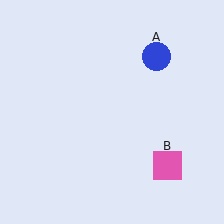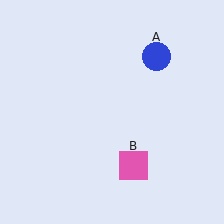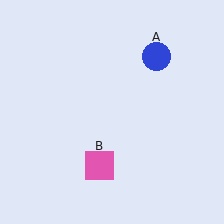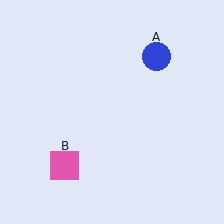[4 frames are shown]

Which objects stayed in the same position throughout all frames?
Blue circle (object A) remained stationary.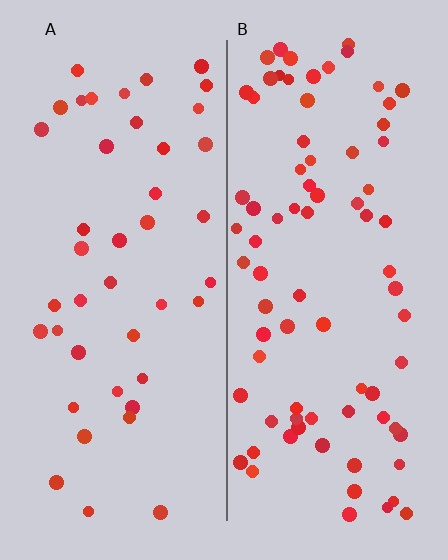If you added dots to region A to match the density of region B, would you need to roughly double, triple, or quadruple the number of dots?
Approximately double.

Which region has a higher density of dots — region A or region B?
B (the right).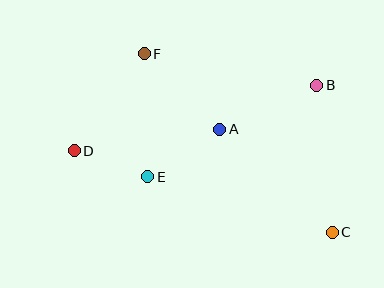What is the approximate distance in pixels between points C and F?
The distance between C and F is approximately 259 pixels.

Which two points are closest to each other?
Points D and E are closest to each other.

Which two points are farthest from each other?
Points C and D are farthest from each other.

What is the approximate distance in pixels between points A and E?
The distance between A and E is approximately 86 pixels.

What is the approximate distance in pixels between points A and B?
The distance between A and B is approximately 107 pixels.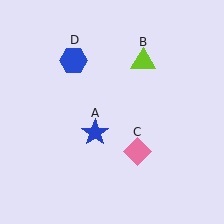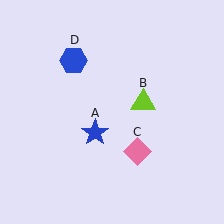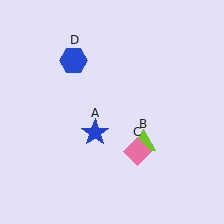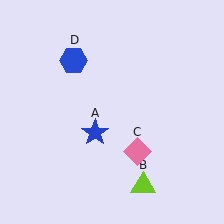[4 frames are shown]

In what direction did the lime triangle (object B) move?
The lime triangle (object B) moved down.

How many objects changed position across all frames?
1 object changed position: lime triangle (object B).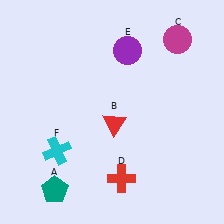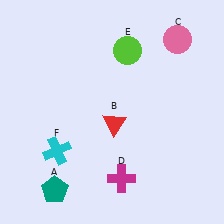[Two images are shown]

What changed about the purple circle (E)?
In Image 1, E is purple. In Image 2, it changed to lime.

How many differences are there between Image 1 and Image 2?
There are 3 differences between the two images.